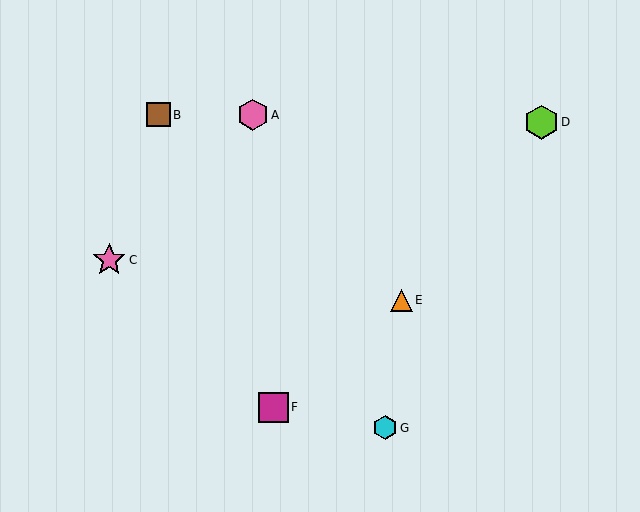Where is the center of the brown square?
The center of the brown square is at (158, 115).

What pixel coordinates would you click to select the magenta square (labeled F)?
Click at (274, 407) to select the magenta square F.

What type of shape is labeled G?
Shape G is a cyan hexagon.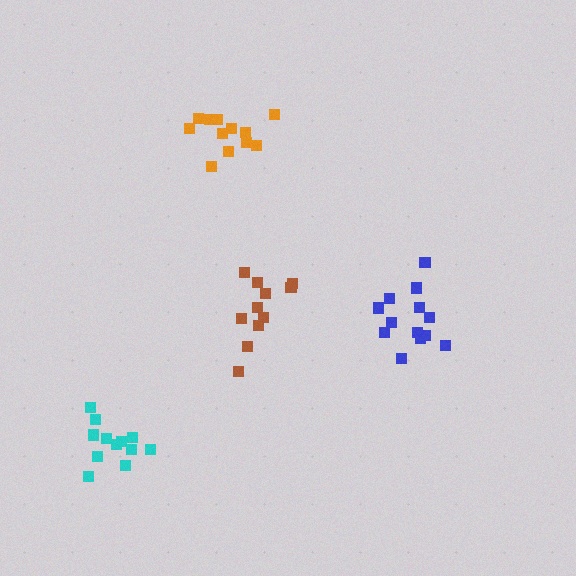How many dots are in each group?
Group 1: 12 dots, Group 2: 13 dots, Group 3: 11 dots, Group 4: 12 dots (48 total).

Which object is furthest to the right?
The blue cluster is rightmost.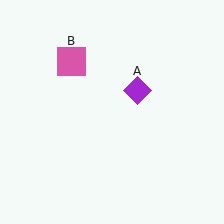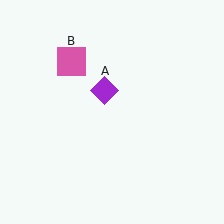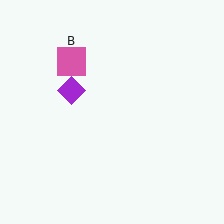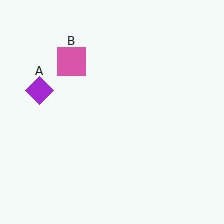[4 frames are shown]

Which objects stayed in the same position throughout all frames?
Pink square (object B) remained stationary.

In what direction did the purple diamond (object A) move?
The purple diamond (object A) moved left.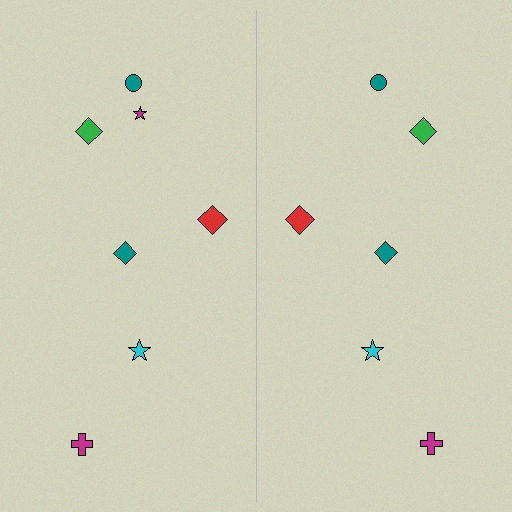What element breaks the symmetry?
A magenta star is missing from the right side.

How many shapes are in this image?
There are 13 shapes in this image.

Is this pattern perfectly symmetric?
No, the pattern is not perfectly symmetric. A magenta star is missing from the right side.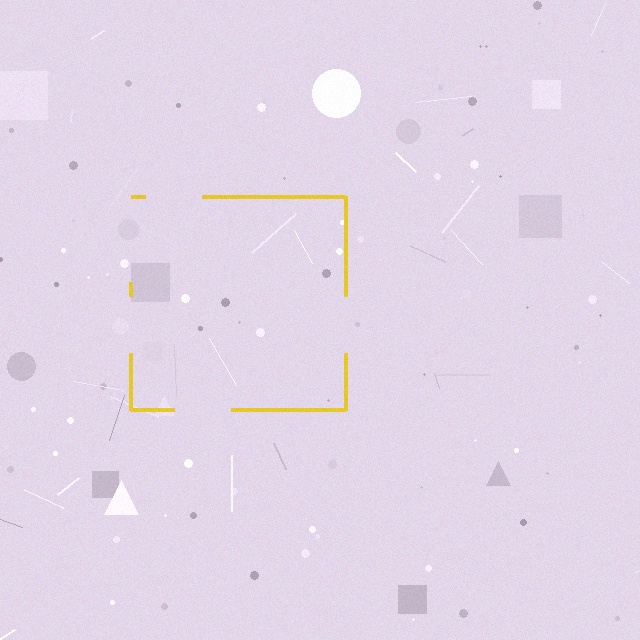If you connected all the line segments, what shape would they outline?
They would outline a square.